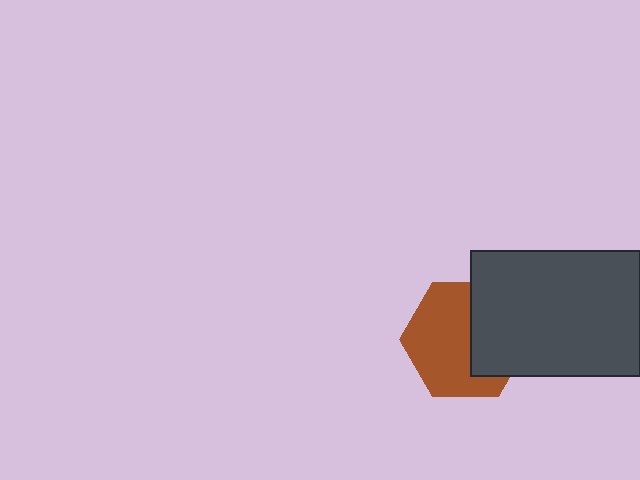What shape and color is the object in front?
The object in front is a dark gray rectangle.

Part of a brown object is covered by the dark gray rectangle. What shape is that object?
It is a hexagon.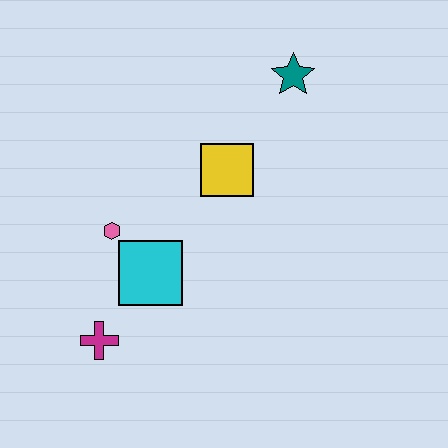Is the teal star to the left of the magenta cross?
No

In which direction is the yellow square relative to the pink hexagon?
The yellow square is to the right of the pink hexagon.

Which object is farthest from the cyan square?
The teal star is farthest from the cyan square.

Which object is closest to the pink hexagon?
The cyan square is closest to the pink hexagon.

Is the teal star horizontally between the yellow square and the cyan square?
No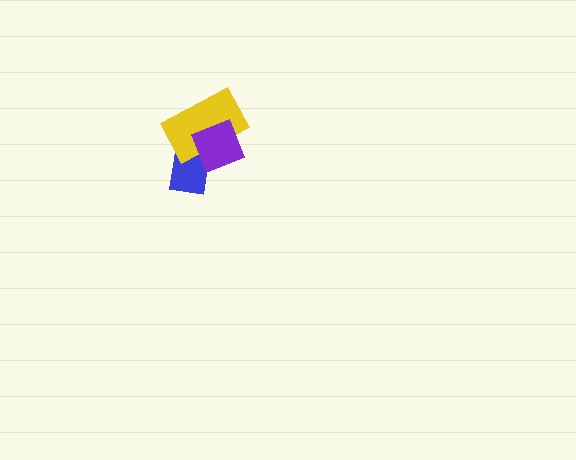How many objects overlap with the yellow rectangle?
2 objects overlap with the yellow rectangle.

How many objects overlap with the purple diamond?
2 objects overlap with the purple diamond.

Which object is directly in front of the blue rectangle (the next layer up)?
The yellow rectangle is directly in front of the blue rectangle.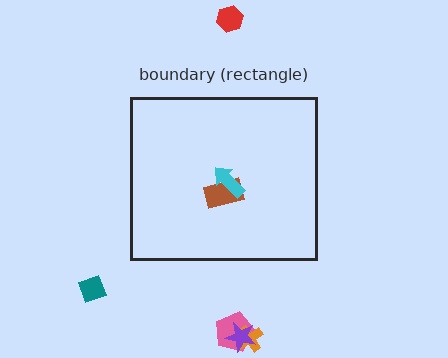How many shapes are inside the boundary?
2 inside, 5 outside.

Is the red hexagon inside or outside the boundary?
Outside.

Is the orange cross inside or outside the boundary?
Outside.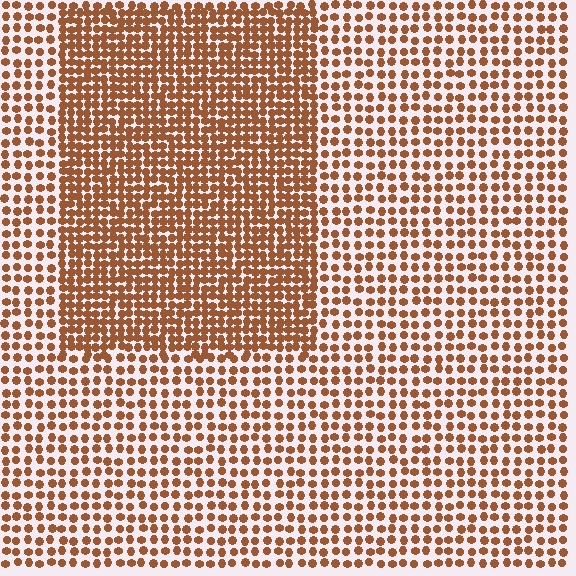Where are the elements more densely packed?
The elements are more densely packed inside the rectangle boundary.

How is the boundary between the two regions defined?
The boundary is defined by a change in element density (approximately 1.9x ratio). All elements are the same color, size, and shape.